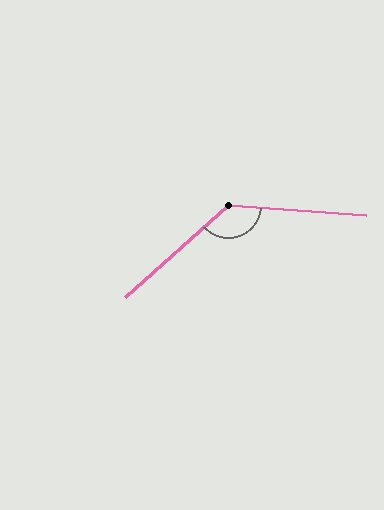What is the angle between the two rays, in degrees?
Approximately 134 degrees.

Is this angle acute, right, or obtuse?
It is obtuse.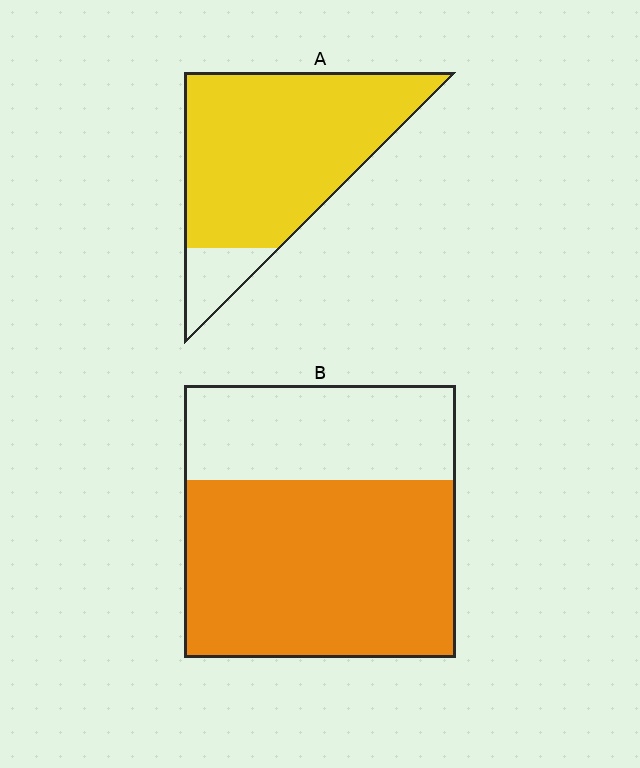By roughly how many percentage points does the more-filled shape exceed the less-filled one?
By roughly 20 percentage points (A over B).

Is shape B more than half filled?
Yes.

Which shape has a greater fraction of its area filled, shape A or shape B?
Shape A.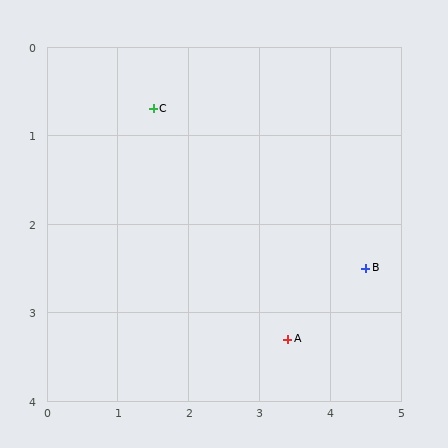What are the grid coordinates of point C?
Point C is at approximately (1.5, 0.7).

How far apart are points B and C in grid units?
Points B and C are about 3.5 grid units apart.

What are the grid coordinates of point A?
Point A is at approximately (3.4, 3.3).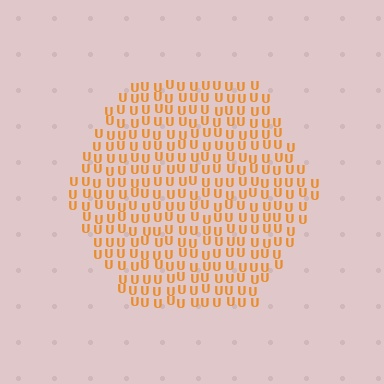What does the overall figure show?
The overall figure shows a hexagon.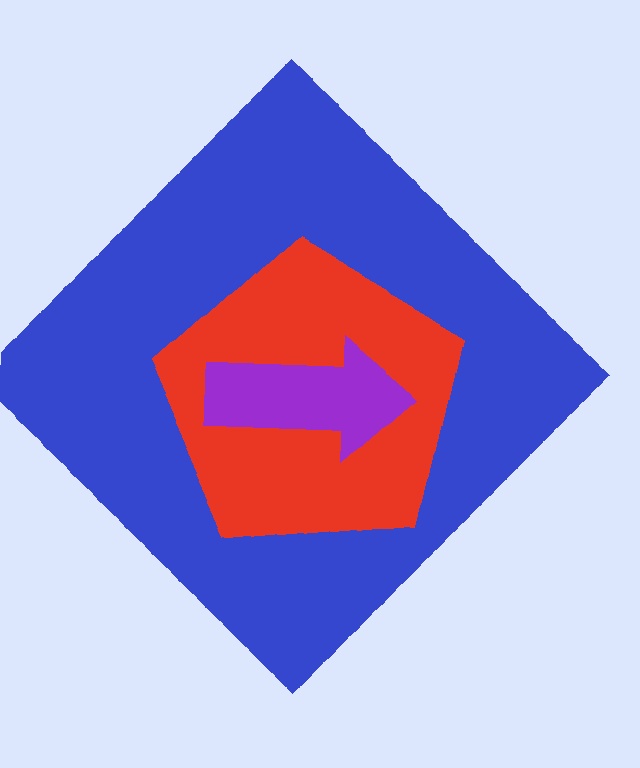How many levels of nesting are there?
3.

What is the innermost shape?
The purple arrow.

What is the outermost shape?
The blue diamond.